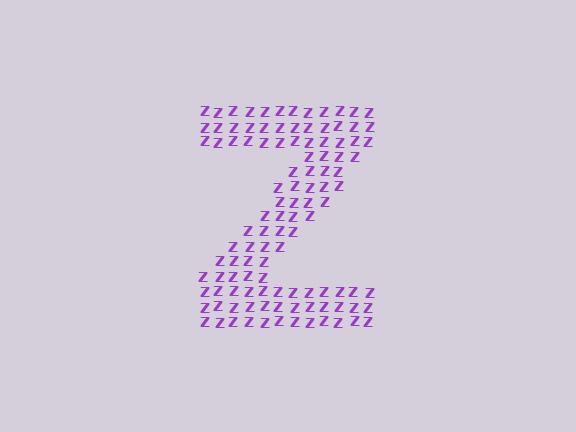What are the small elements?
The small elements are letter Z's.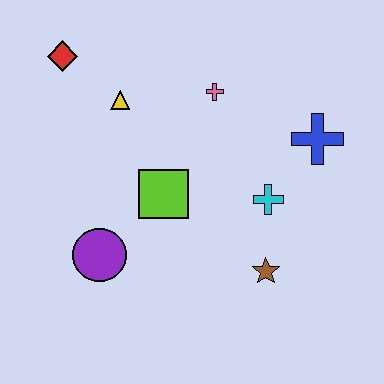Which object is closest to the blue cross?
The cyan cross is closest to the blue cross.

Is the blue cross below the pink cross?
Yes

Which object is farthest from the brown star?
The red diamond is farthest from the brown star.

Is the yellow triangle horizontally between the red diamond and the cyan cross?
Yes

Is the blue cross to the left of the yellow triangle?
No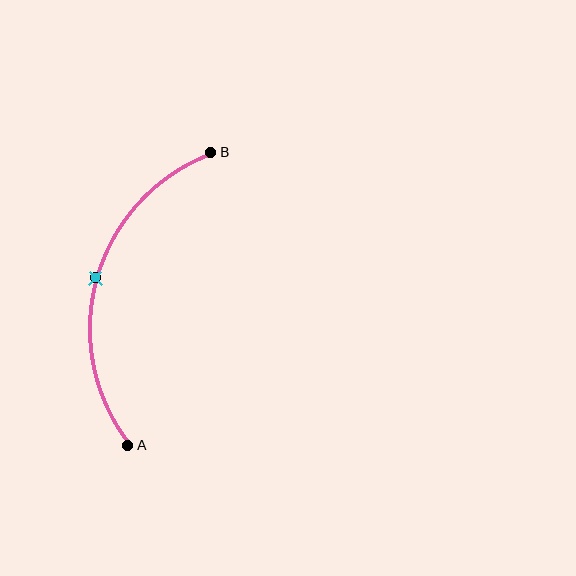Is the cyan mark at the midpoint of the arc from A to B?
Yes. The cyan mark lies on the arc at equal arc-length from both A and B — it is the arc midpoint.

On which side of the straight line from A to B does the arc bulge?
The arc bulges to the left of the straight line connecting A and B.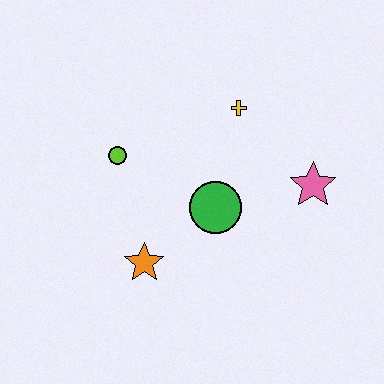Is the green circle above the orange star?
Yes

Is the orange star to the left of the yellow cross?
Yes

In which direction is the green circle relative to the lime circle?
The green circle is to the right of the lime circle.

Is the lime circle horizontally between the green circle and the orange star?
No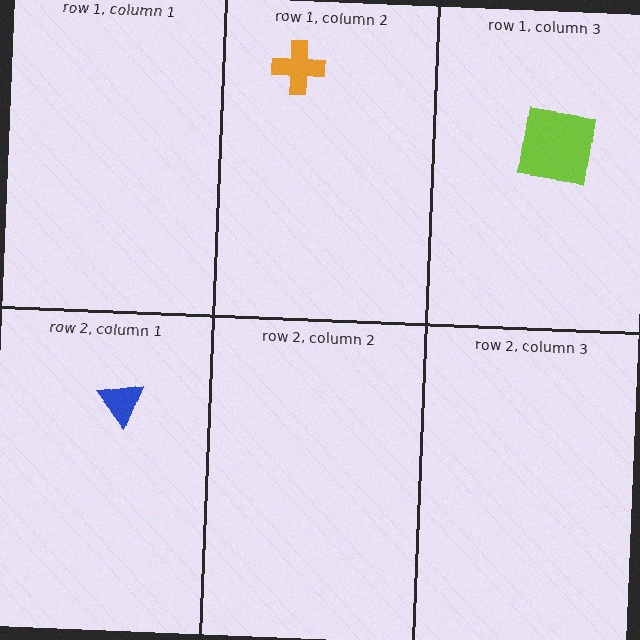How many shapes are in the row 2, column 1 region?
1.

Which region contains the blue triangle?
The row 2, column 1 region.